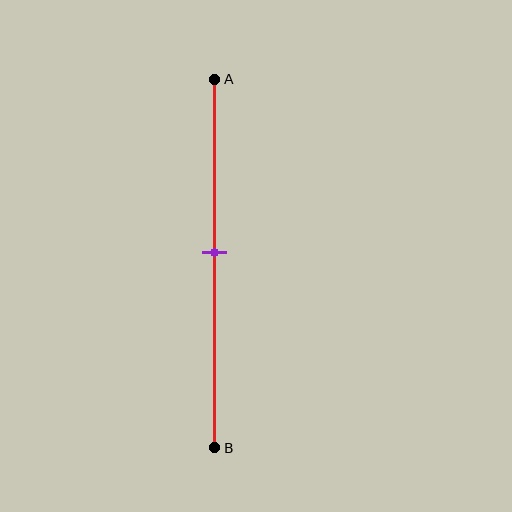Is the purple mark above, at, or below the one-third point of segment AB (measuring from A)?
The purple mark is below the one-third point of segment AB.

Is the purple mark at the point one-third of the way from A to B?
No, the mark is at about 45% from A, not at the 33% one-third point.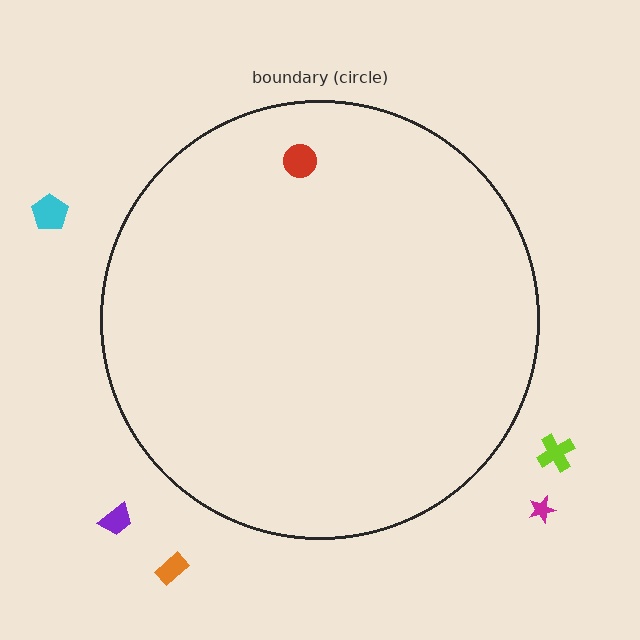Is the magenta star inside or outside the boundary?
Outside.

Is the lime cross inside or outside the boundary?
Outside.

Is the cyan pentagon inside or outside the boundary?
Outside.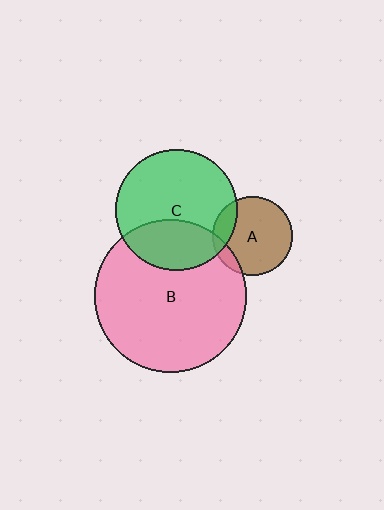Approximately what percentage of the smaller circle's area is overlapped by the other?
Approximately 15%.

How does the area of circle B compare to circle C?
Approximately 1.6 times.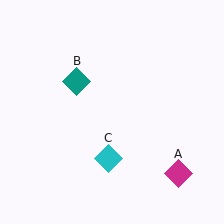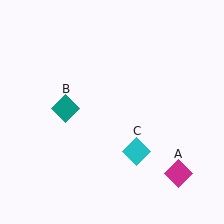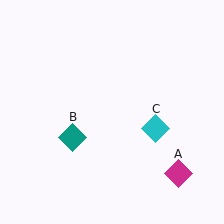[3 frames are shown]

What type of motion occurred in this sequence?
The teal diamond (object B), cyan diamond (object C) rotated counterclockwise around the center of the scene.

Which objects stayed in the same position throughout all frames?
Magenta diamond (object A) remained stationary.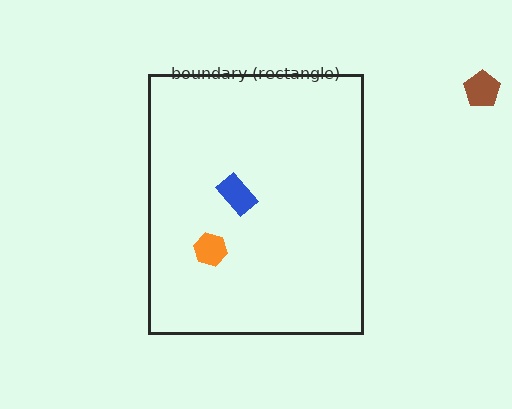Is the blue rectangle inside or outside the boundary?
Inside.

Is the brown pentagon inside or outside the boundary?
Outside.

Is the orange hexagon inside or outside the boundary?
Inside.